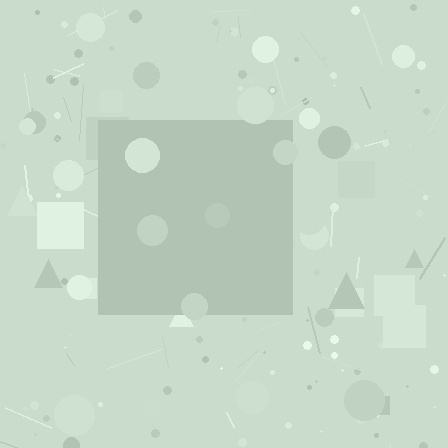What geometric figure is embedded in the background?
A square is embedded in the background.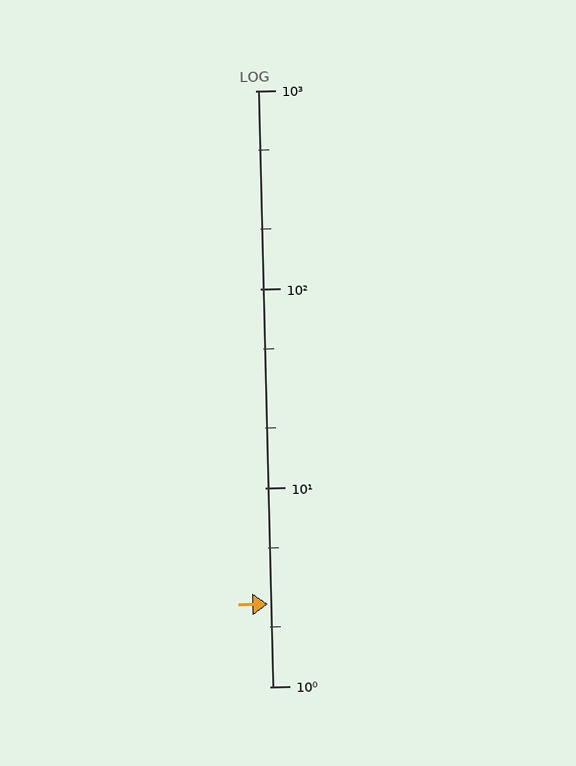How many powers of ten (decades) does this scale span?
The scale spans 3 decades, from 1 to 1000.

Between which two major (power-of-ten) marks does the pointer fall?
The pointer is between 1 and 10.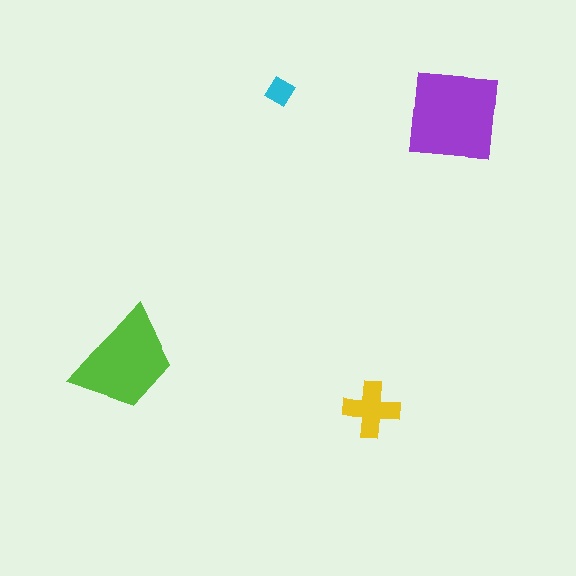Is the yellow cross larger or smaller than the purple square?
Smaller.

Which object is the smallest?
The cyan diamond.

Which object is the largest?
The purple square.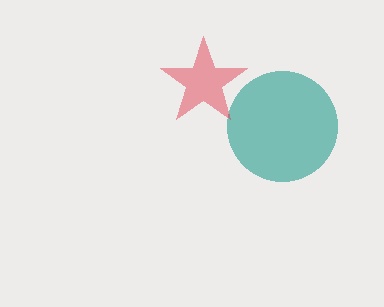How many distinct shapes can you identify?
There are 2 distinct shapes: a teal circle, a red star.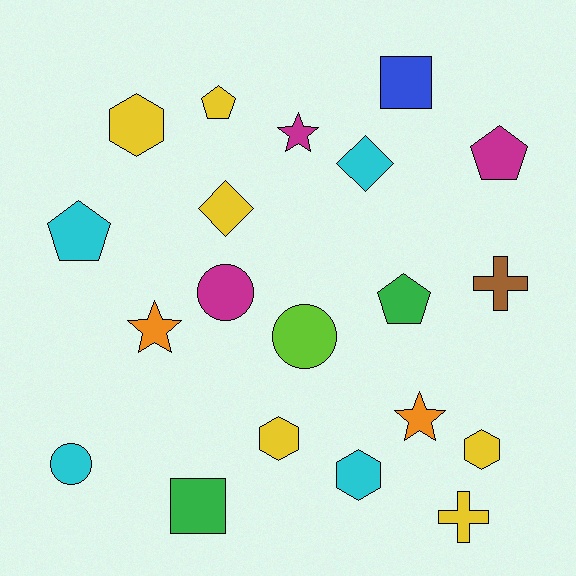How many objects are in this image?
There are 20 objects.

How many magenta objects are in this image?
There are 3 magenta objects.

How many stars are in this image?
There are 3 stars.